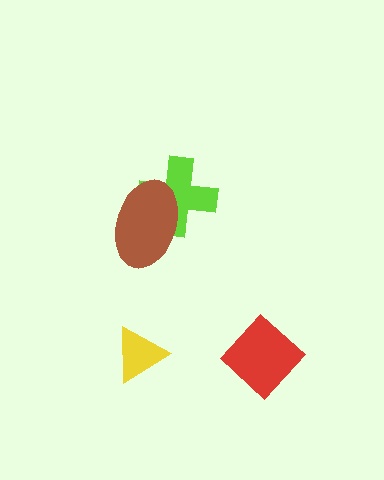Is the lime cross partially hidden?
Yes, it is partially covered by another shape.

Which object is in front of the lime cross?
The brown ellipse is in front of the lime cross.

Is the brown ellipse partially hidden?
No, no other shape covers it.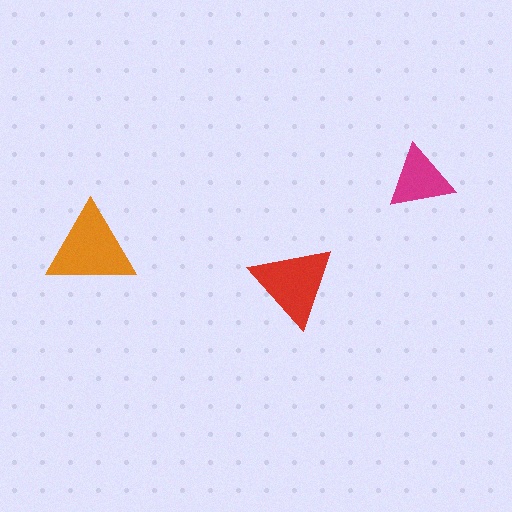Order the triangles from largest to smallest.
the orange one, the red one, the magenta one.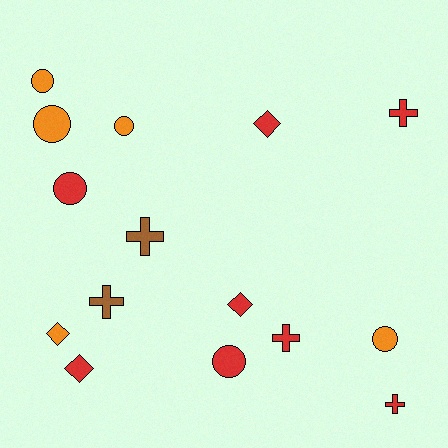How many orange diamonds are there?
There is 1 orange diamond.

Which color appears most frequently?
Red, with 8 objects.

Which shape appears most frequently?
Circle, with 6 objects.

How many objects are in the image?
There are 15 objects.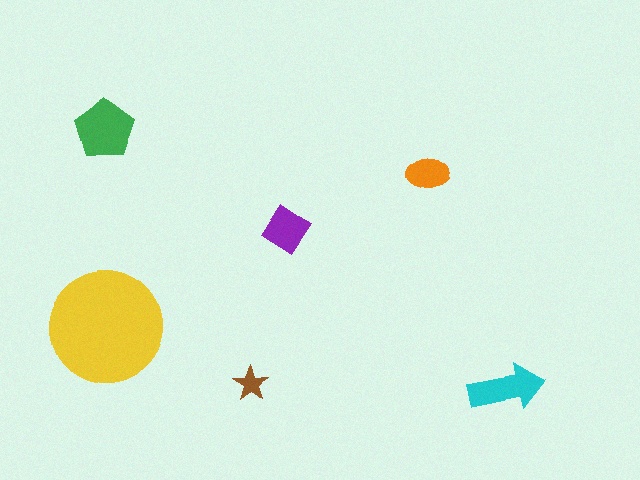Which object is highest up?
The green pentagon is topmost.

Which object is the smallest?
The brown star.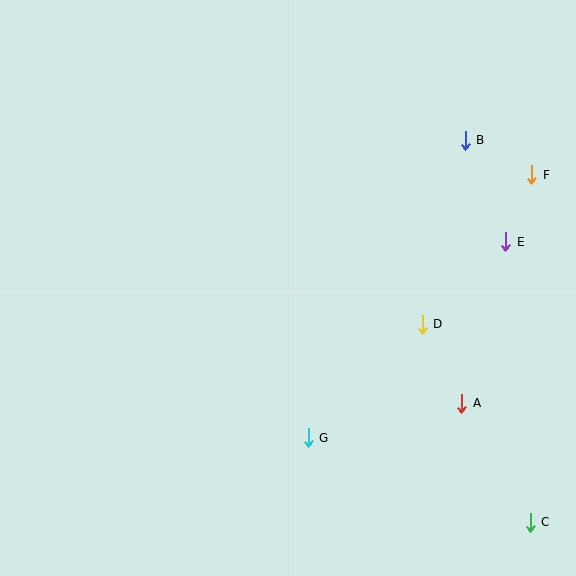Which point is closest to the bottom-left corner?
Point G is closest to the bottom-left corner.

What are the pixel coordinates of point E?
Point E is at (506, 242).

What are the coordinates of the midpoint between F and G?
The midpoint between F and G is at (420, 306).